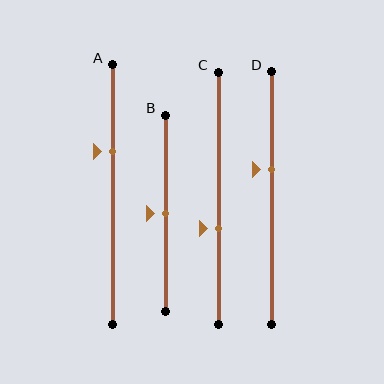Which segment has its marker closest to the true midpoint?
Segment B has its marker closest to the true midpoint.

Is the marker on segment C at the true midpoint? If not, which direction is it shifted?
No, the marker on segment C is shifted downward by about 12% of the segment length.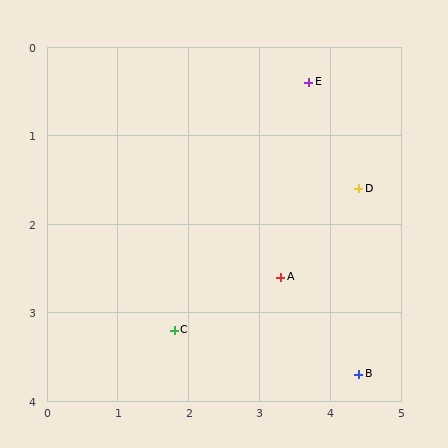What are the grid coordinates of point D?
Point D is at approximately (4.4, 1.6).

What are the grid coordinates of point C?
Point C is at approximately (1.8, 3.2).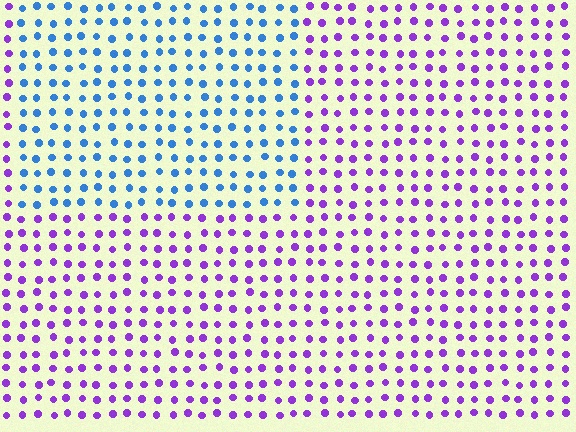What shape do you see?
I see a rectangle.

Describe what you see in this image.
The image is filled with small purple elements in a uniform arrangement. A rectangle-shaped region is visible where the elements are tinted to a slightly different hue, forming a subtle color boundary.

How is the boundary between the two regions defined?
The boundary is defined purely by a slight shift in hue (about 63 degrees). Spacing, size, and orientation are identical on both sides.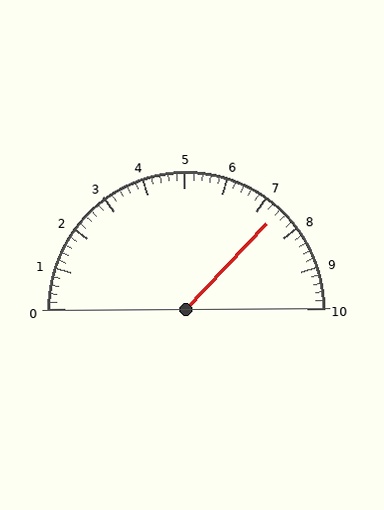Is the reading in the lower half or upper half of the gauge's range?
The reading is in the upper half of the range (0 to 10).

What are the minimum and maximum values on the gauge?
The gauge ranges from 0 to 10.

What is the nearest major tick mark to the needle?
The nearest major tick mark is 7.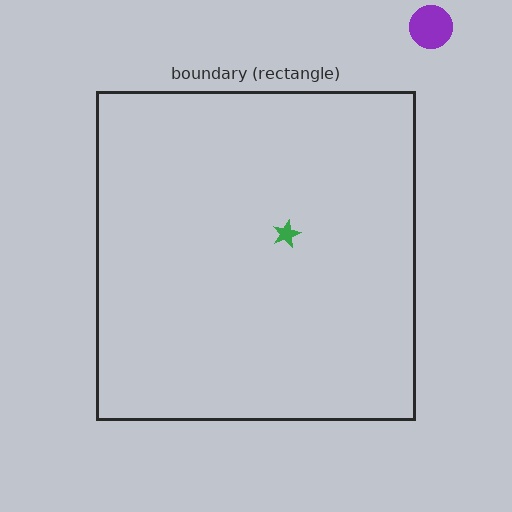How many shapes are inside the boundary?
1 inside, 1 outside.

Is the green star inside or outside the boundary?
Inside.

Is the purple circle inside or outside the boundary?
Outside.